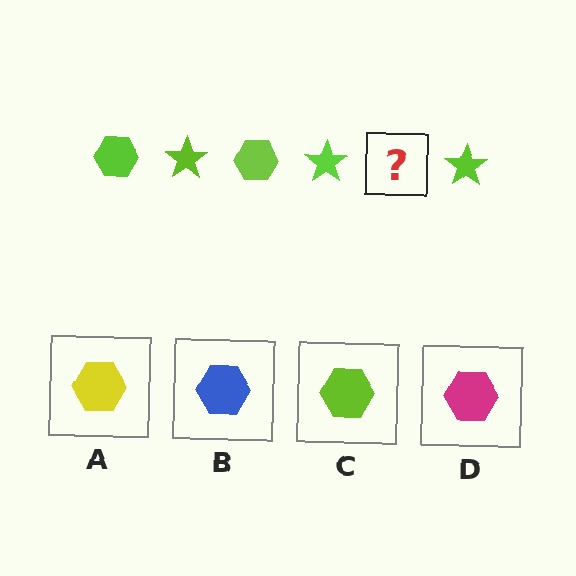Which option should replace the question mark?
Option C.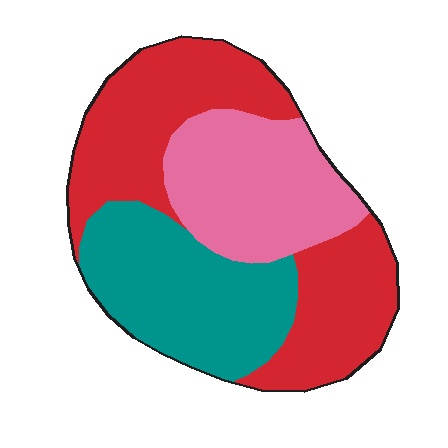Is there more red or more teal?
Red.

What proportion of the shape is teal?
Teal covers roughly 30% of the shape.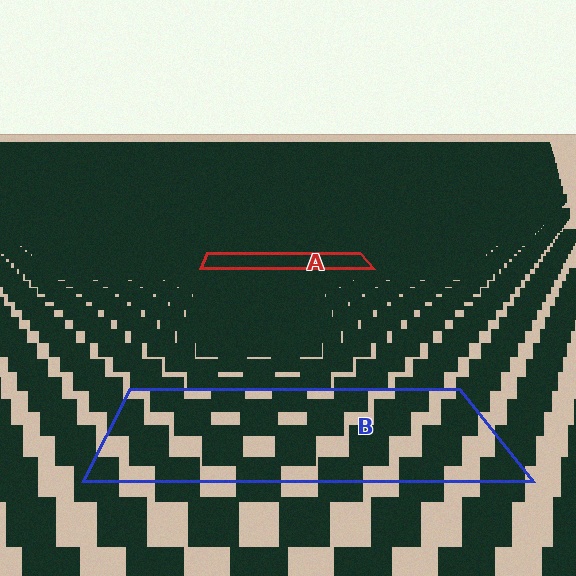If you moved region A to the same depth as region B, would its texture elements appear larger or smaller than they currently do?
They would appear larger. At a closer depth, the same texture elements are projected at a bigger on-screen size.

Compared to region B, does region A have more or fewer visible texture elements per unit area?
Region A has more texture elements per unit area — they are packed more densely because it is farther away.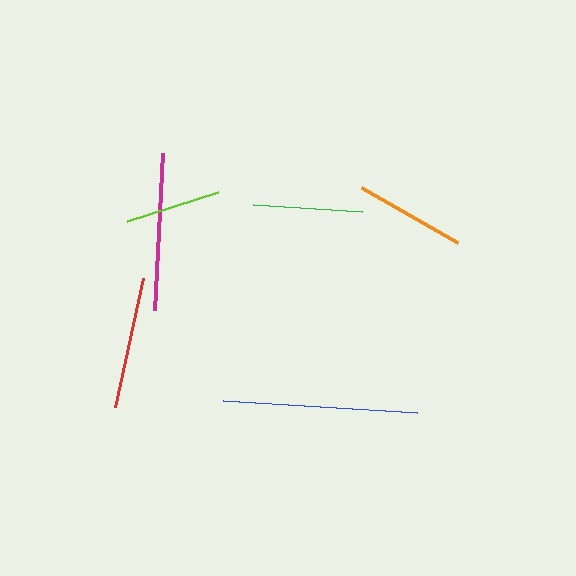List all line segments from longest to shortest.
From longest to shortest: blue, magenta, red, orange, green, lime.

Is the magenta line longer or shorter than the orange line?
The magenta line is longer than the orange line.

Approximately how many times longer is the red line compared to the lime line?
The red line is approximately 1.4 times the length of the lime line.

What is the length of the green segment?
The green segment is approximately 109 pixels long.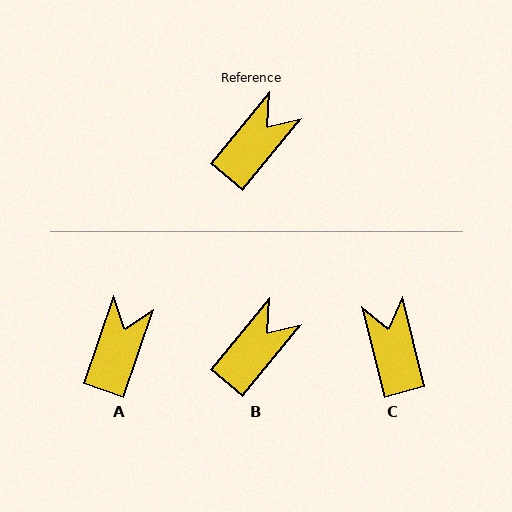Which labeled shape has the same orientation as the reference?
B.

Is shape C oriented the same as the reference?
No, it is off by about 54 degrees.